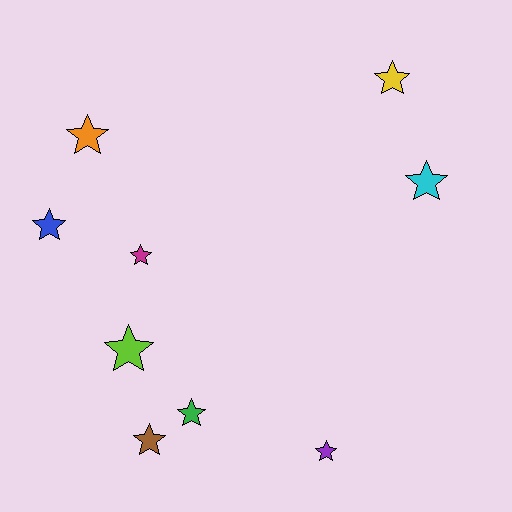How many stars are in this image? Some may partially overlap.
There are 9 stars.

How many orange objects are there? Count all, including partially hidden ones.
There is 1 orange object.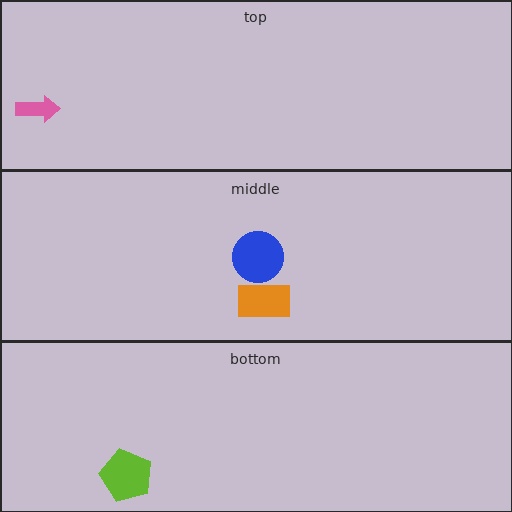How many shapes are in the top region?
1.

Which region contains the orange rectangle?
The middle region.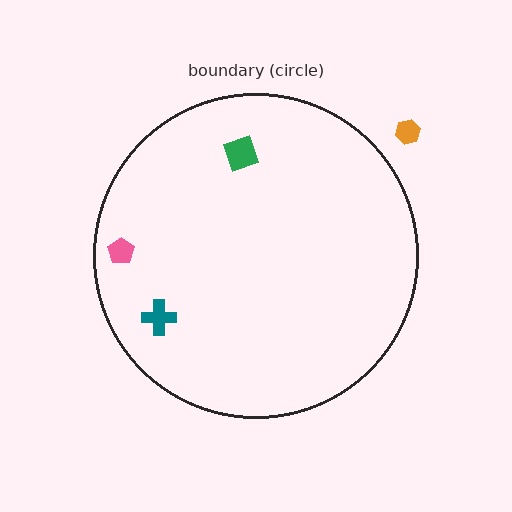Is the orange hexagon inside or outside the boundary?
Outside.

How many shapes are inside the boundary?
3 inside, 1 outside.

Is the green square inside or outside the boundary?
Inside.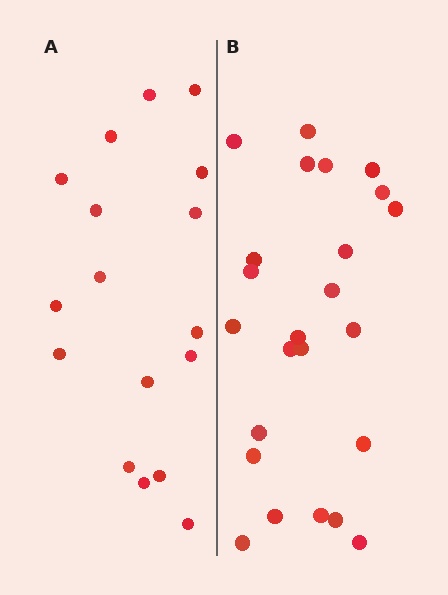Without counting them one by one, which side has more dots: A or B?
Region B (the right region) has more dots.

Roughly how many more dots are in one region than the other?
Region B has roughly 8 or so more dots than region A.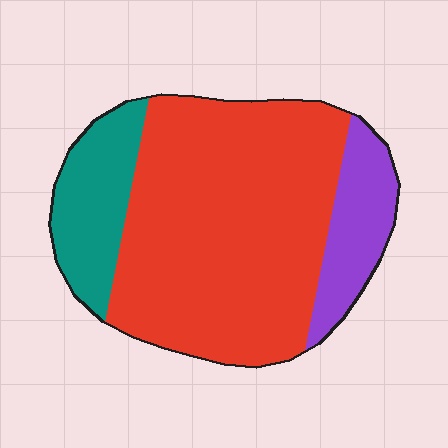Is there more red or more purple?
Red.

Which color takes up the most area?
Red, at roughly 70%.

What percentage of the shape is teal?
Teal covers roughly 15% of the shape.